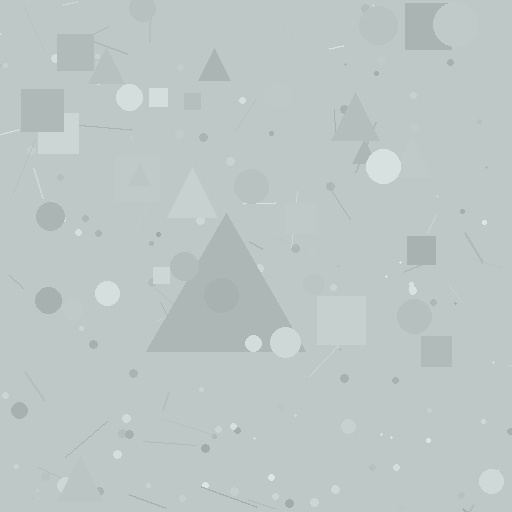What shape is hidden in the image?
A triangle is hidden in the image.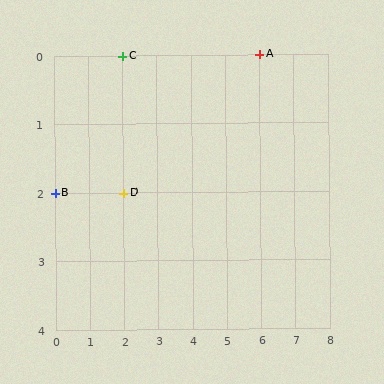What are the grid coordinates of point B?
Point B is at grid coordinates (0, 2).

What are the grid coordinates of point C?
Point C is at grid coordinates (2, 0).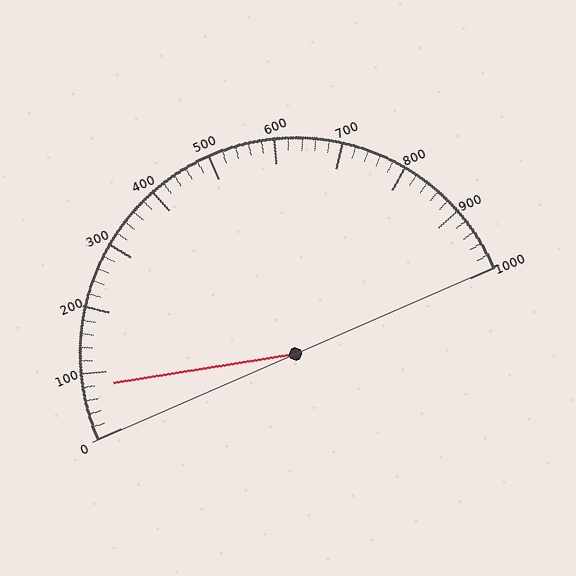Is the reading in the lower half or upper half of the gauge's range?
The reading is in the lower half of the range (0 to 1000).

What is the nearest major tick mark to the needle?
The nearest major tick mark is 100.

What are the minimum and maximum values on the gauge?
The gauge ranges from 0 to 1000.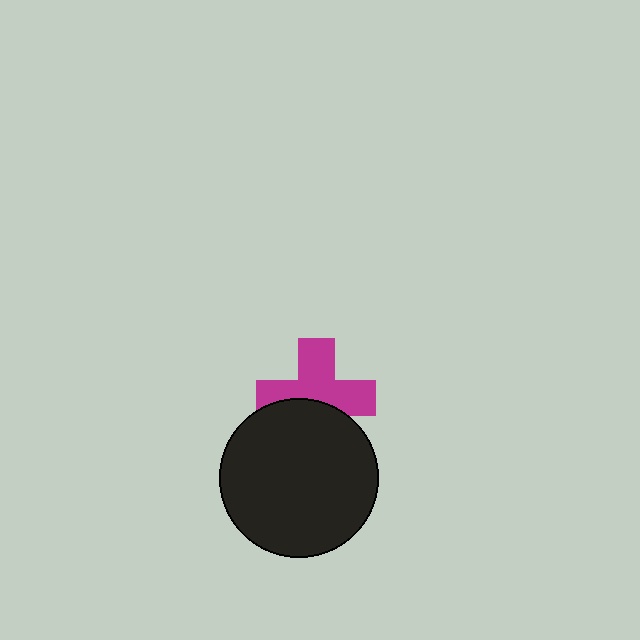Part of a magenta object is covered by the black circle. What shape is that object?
It is a cross.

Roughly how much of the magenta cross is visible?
About half of it is visible (roughly 63%).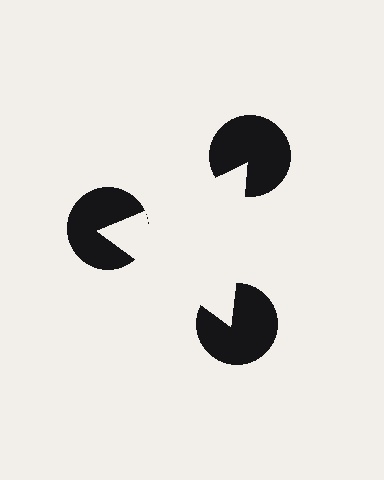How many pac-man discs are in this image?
There are 3 — one at each vertex of the illusory triangle.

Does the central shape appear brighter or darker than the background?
It typically appears slightly brighter than the background, even though no actual brightness change is drawn.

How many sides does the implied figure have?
3 sides.